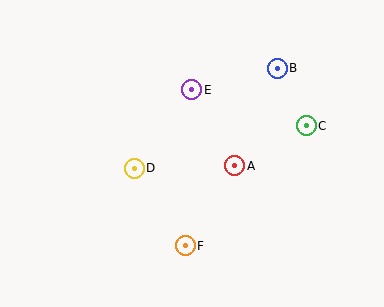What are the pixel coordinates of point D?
Point D is at (134, 168).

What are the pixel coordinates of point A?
Point A is at (235, 166).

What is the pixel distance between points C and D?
The distance between C and D is 177 pixels.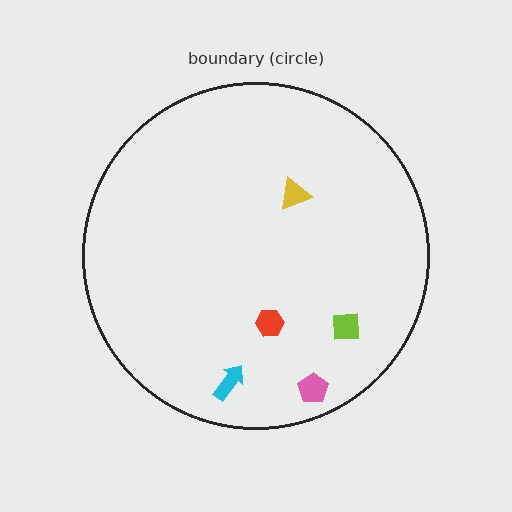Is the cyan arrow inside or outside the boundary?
Inside.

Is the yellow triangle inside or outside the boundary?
Inside.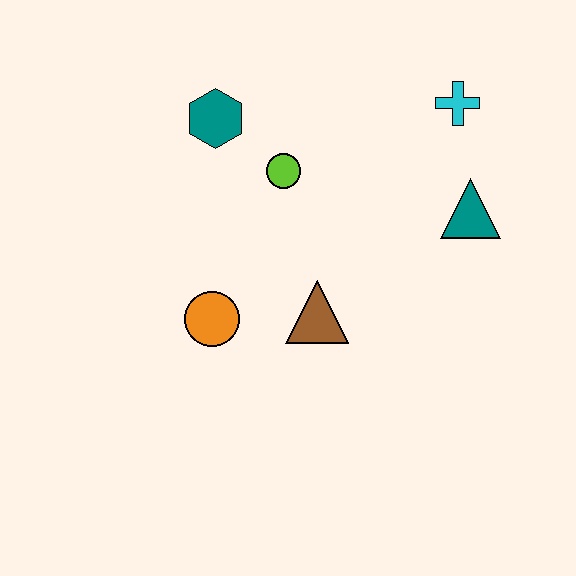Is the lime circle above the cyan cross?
No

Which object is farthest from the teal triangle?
The orange circle is farthest from the teal triangle.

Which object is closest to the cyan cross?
The teal triangle is closest to the cyan cross.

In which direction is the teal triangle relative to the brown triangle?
The teal triangle is to the right of the brown triangle.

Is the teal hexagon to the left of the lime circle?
Yes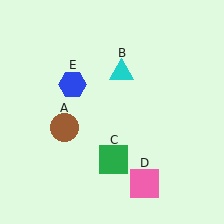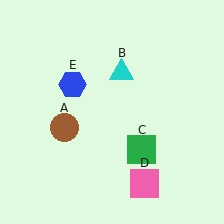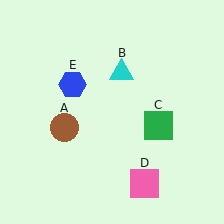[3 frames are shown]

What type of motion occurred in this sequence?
The green square (object C) rotated counterclockwise around the center of the scene.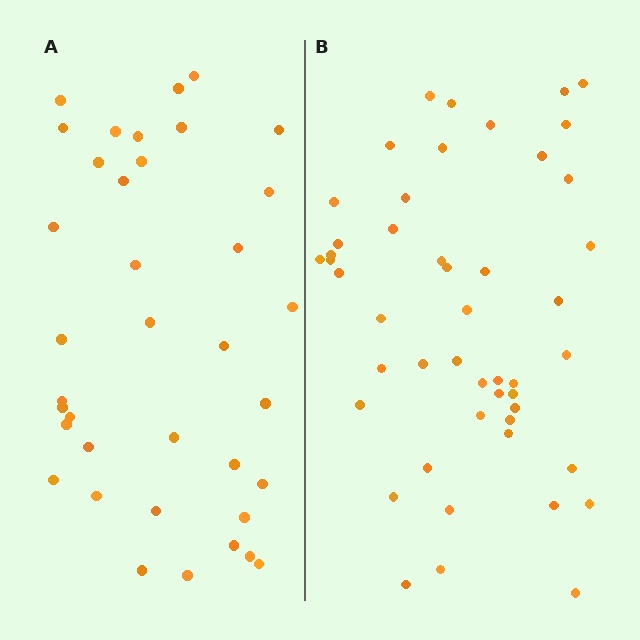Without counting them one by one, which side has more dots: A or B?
Region B (the right region) has more dots.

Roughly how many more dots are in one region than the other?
Region B has roughly 12 or so more dots than region A.